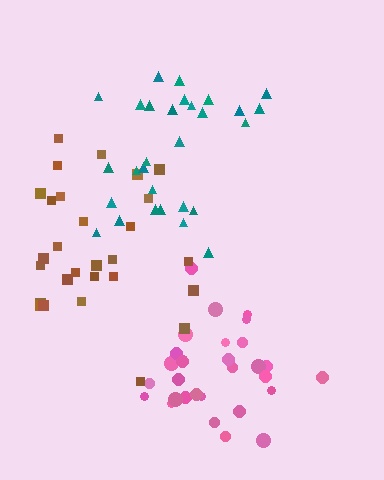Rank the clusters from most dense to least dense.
pink, teal, brown.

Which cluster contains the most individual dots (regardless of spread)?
Pink (30).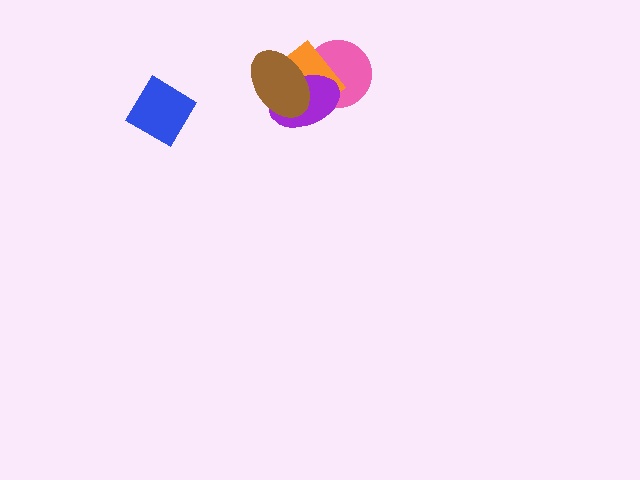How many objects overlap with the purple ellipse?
3 objects overlap with the purple ellipse.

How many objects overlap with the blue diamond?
0 objects overlap with the blue diamond.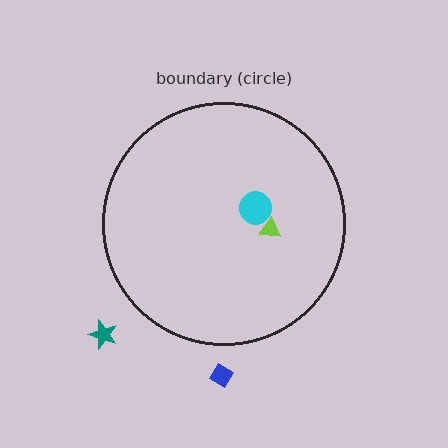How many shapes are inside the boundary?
2 inside, 2 outside.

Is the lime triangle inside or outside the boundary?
Inside.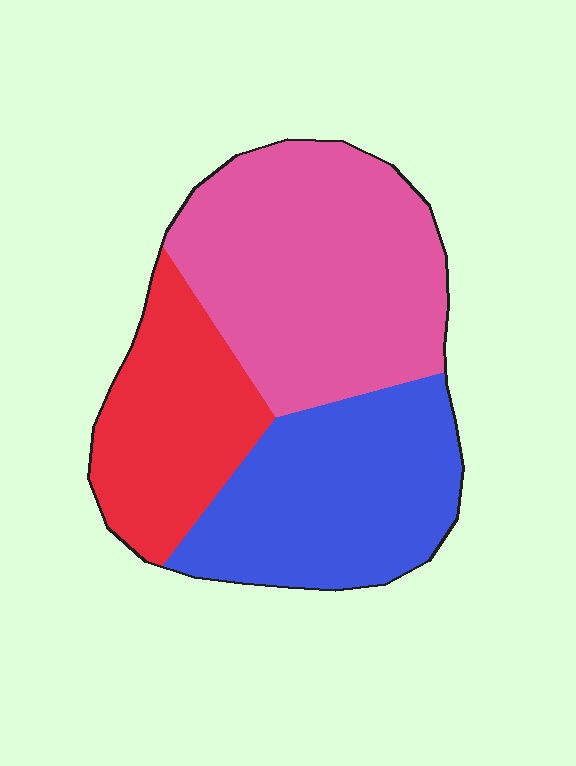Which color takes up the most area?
Pink, at roughly 45%.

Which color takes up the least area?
Red, at roughly 25%.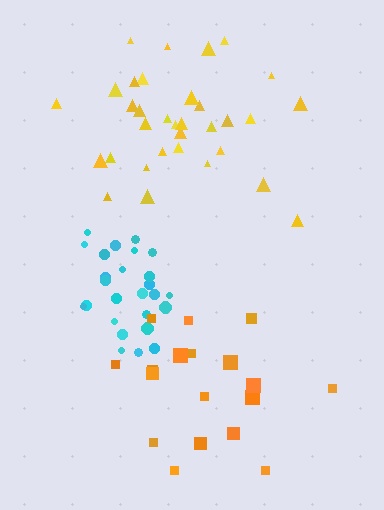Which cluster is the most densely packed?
Cyan.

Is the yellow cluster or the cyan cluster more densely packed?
Cyan.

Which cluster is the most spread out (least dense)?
Orange.